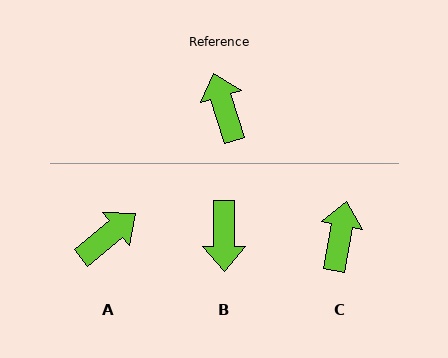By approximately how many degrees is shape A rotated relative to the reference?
Approximately 68 degrees clockwise.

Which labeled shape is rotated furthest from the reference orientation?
B, about 163 degrees away.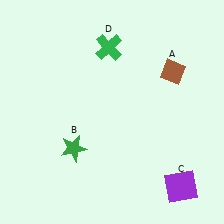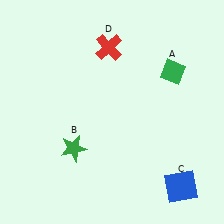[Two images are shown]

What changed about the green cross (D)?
In Image 1, D is green. In Image 2, it changed to red.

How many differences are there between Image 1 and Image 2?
There are 3 differences between the two images.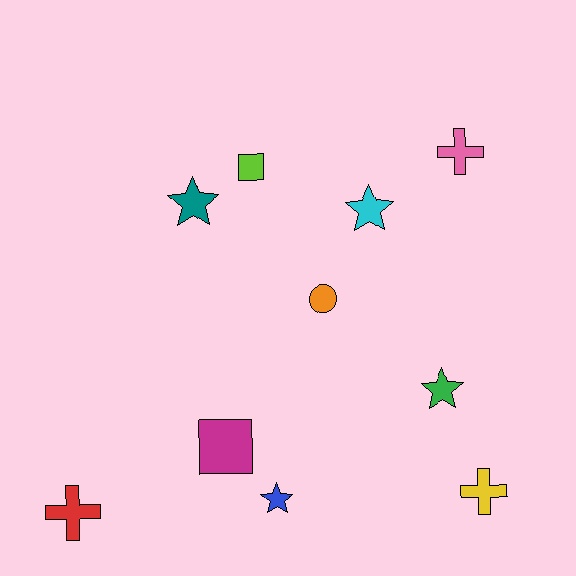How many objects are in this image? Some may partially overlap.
There are 10 objects.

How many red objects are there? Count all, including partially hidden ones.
There is 1 red object.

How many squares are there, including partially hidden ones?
There are 2 squares.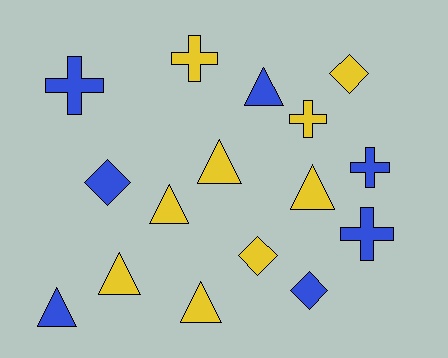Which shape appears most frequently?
Triangle, with 7 objects.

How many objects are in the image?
There are 16 objects.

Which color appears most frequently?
Yellow, with 9 objects.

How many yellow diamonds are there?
There are 2 yellow diamonds.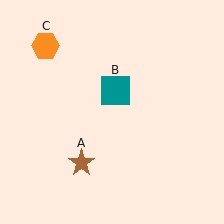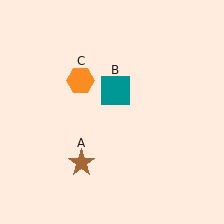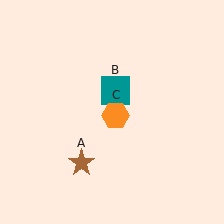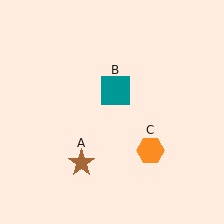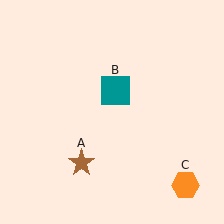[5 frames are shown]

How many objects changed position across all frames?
1 object changed position: orange hexagon (object C).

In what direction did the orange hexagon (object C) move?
The orange hexagon (object C) moved down and to the right.